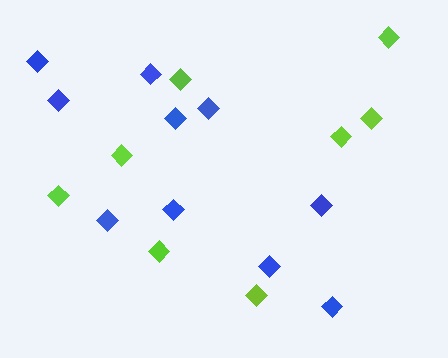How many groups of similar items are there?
There are 2 groups: one group of lime diamonds (8) and one group of blue diamonds (10).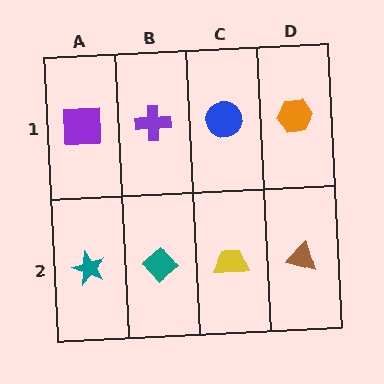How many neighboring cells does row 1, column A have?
2.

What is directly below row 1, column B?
A teal diamond.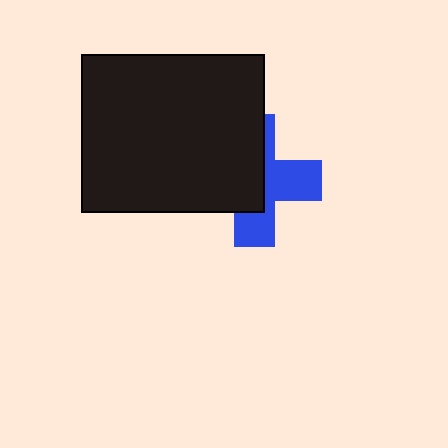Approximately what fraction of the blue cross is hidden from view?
Roughly 54% of the blue cross is hidden behind the black rectangle.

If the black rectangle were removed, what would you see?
You would see the complete blue cross.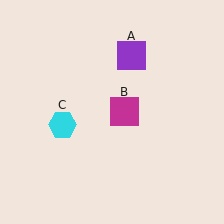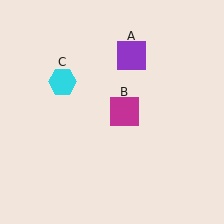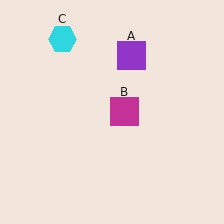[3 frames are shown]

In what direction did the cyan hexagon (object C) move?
The cyan hexagon (object C) moved up.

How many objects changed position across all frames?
1 object changed position: cyan hexagon (object C).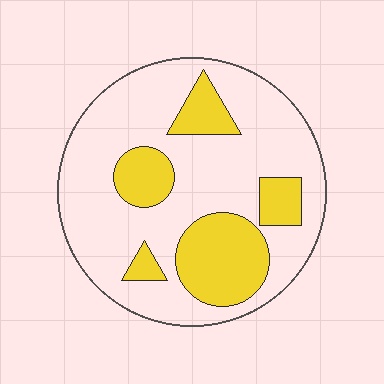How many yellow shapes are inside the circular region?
5.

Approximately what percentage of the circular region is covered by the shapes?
Approximately 25%.